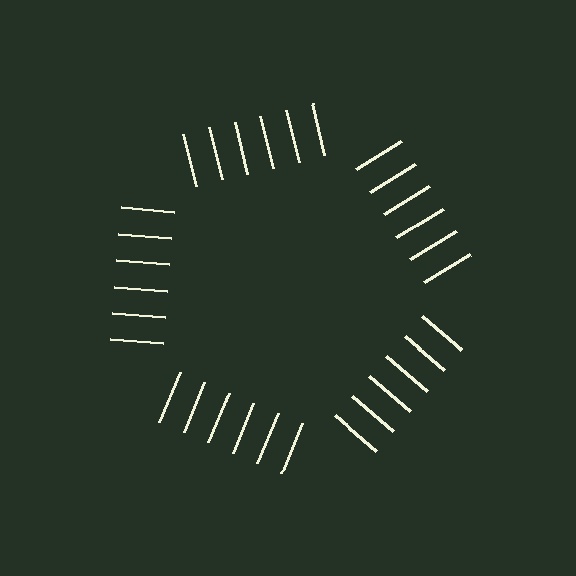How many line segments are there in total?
30 — 6 along each of the 5 edges.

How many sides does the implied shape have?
5 sides — the line-ends trace a pentagon.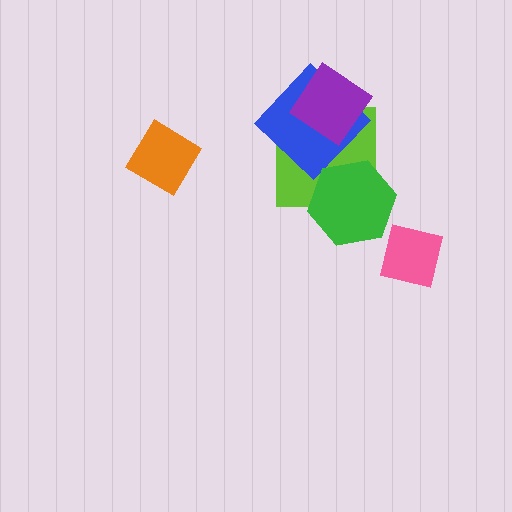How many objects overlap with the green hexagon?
1 object overlaps with the green hexagon.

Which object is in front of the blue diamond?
The purple diamond is in front of the blue diamond.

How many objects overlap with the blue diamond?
2 objects overlap with the blue diamond.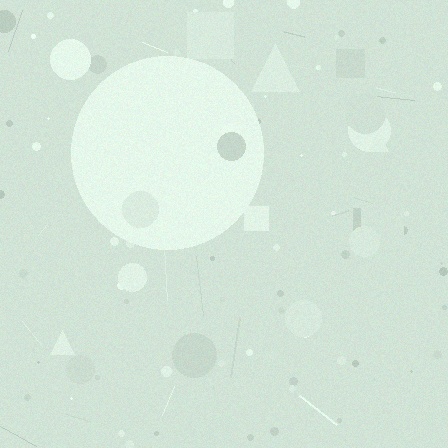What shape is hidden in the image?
A circle is hidden in the image.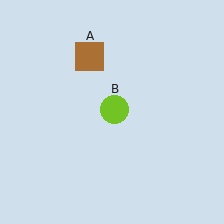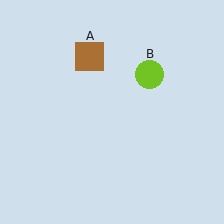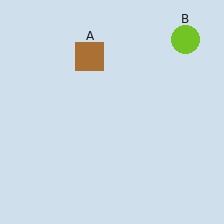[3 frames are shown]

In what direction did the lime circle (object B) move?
The lime circle (object B) moved up and to the right.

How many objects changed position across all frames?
1 object changed position: lime circle (object B).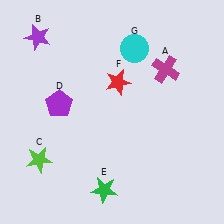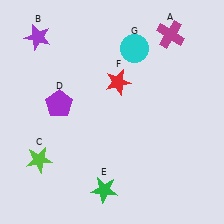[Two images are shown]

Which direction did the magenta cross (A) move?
The magenta cross (A) moved up.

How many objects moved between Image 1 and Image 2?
1 object moved between the two images.